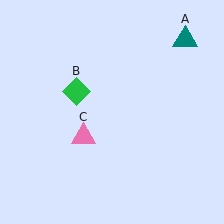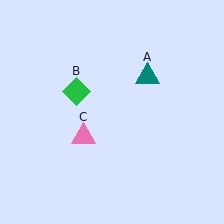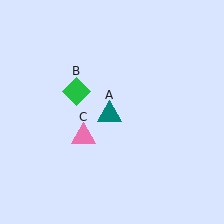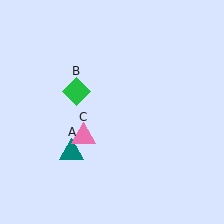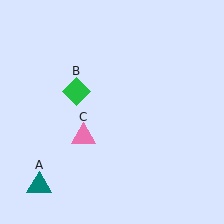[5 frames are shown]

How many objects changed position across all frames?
1 object changed position: teal triangle (object A).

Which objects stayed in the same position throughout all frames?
Green diamond (object B) and pink triangle (object C) remained stationary.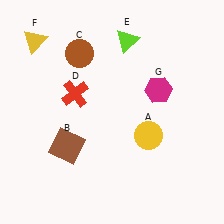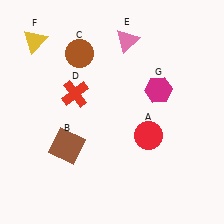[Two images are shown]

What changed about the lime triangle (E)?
In Image 1, E is lime. In Image 2, it changed to pink.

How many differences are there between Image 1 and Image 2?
There are 2 differences between the two images.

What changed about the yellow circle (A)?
In Image 1, A is yellow. In Image 2, it changed to red.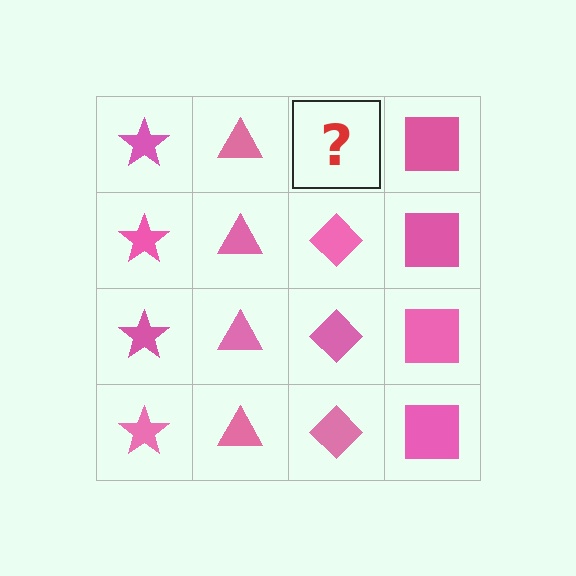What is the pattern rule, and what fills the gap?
The rule is that each column has a consistent shape. The gap should be filled with a pink diamond.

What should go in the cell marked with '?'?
The missing cell should contain a pink diamond.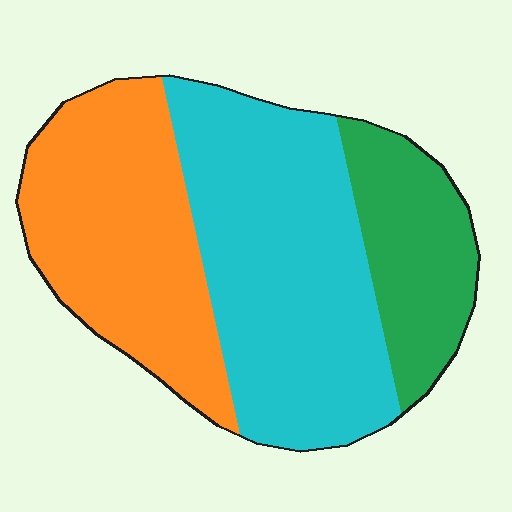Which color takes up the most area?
Cyan, at roughly 45%.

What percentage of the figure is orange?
Orange takes up between a quarter and a half of the figure.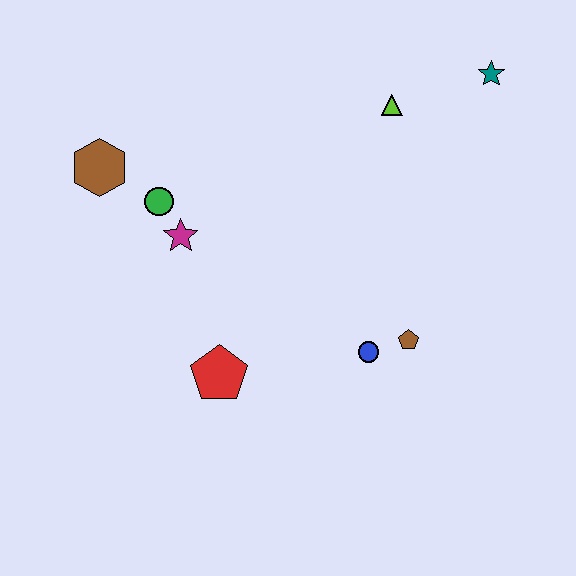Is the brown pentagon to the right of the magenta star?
Yes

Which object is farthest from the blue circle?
The brown hexagon is farthest from the blue circle.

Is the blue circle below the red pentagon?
No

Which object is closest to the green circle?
The magenta star is closest to the green circle.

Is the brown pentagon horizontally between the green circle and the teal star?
Yes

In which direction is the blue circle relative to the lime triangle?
The blue circle is below the lime triangle.